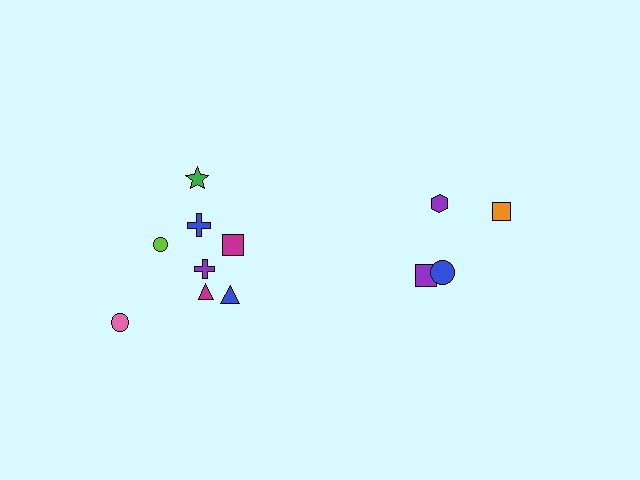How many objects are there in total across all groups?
There are 12 objects.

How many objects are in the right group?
There are 4 objects.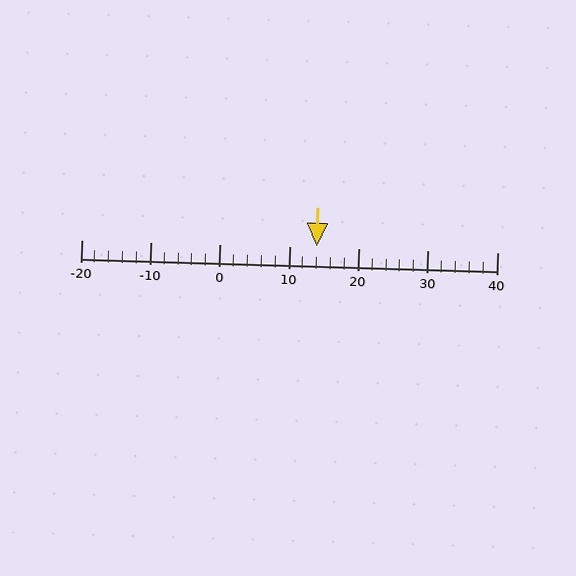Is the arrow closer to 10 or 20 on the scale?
The arrow is closer to 10.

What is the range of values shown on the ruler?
The ruler shows values from -20 to 40.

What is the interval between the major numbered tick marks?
The major tick marks are spaced 10 units apart.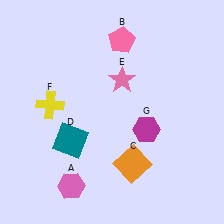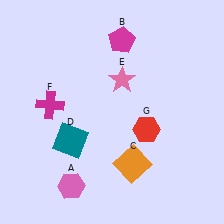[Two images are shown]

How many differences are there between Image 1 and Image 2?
There are 3 differences between the two images.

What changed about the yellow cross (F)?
In Image 1, F is yellow. In Image 2, it changed to magenta.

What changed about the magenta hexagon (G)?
In Image 1, G is magenta. In Image 2, it changed to red.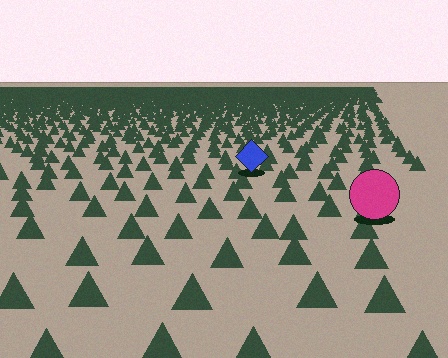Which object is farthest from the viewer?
The blue diamond is farthest from the viewer. It appears smaller and the ground texture around it is denser.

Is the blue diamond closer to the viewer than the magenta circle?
No. The magenta circle is closer — you can tell from the texture gradient: the ground texture is coarser near it.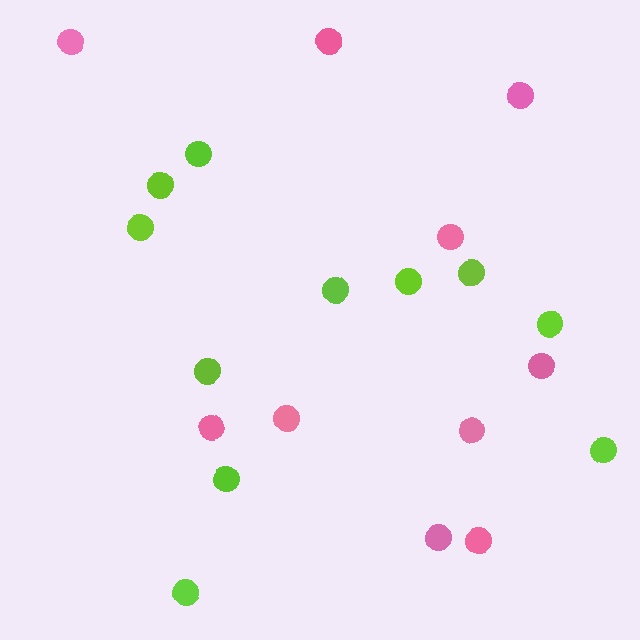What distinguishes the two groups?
There are 2 groups: one group of lime circles (11) and one group of pink circles (10).